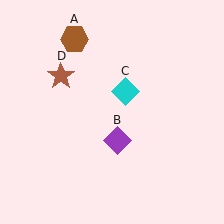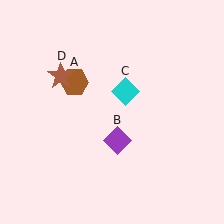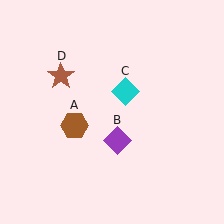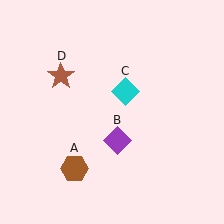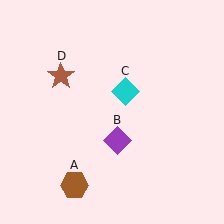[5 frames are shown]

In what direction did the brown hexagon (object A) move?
The brown hexagon (object A) moved down.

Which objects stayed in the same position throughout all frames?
Purple diamond (object B) and cyan diamond (object C) and brown star (object D) remained stationary.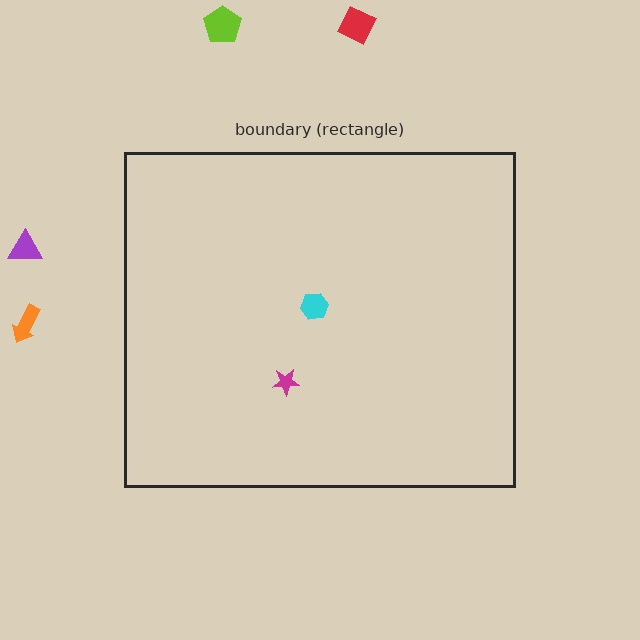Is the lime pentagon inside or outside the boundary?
Outside.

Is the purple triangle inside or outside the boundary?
Outside.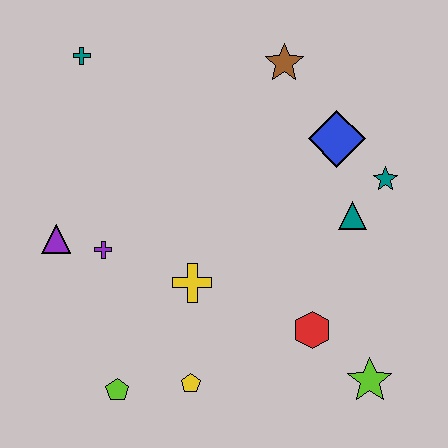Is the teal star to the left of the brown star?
No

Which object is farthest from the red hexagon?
The teal cross is farthest from the red hexagon.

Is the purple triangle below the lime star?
No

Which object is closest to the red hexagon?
The lime star is closest to the red hexagon.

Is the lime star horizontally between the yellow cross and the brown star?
No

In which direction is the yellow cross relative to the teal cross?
The yellow cross is below the teal cross.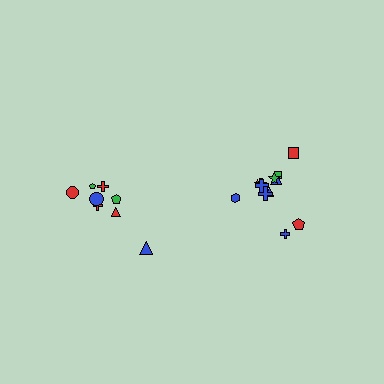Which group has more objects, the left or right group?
The right group.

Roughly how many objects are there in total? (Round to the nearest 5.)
Roughly 20 objects in total.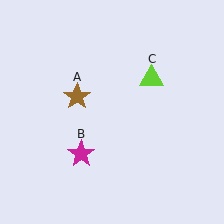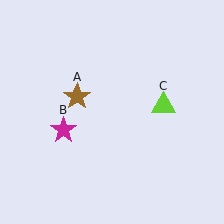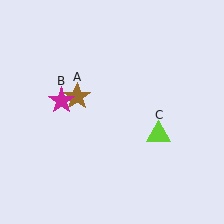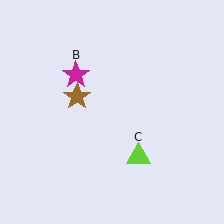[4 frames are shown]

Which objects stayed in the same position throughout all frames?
Brown star (object A) remained stationary.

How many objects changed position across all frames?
2 objects changed position: magenta star (object B), lime triangle (object C).